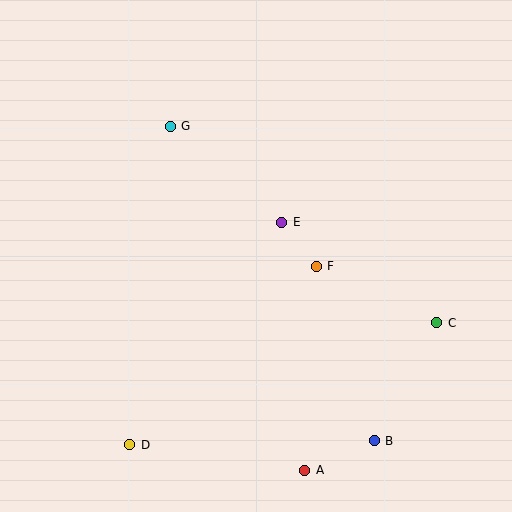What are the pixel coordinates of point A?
Point A is at (305, 470).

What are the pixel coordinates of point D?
Point D is at (130, 445).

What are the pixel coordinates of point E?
Point E is at (282, 222).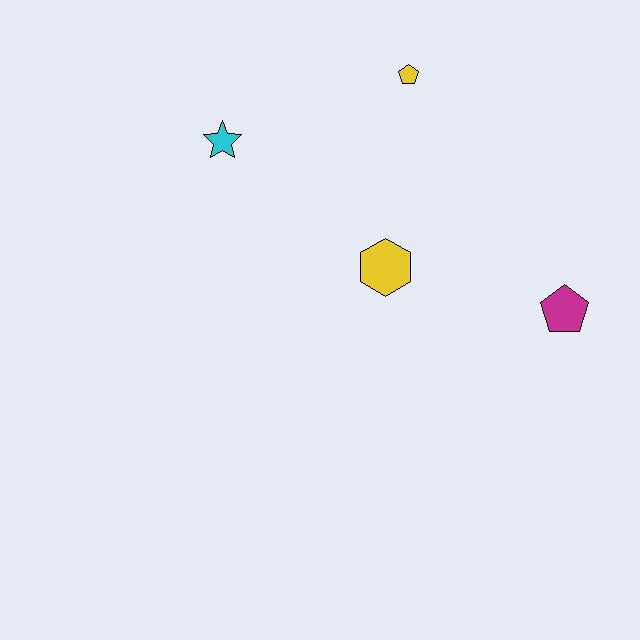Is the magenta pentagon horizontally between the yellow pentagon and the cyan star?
No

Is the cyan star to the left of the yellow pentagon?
Yes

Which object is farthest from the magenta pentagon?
The cyan star is farthest from the magenta pentagon.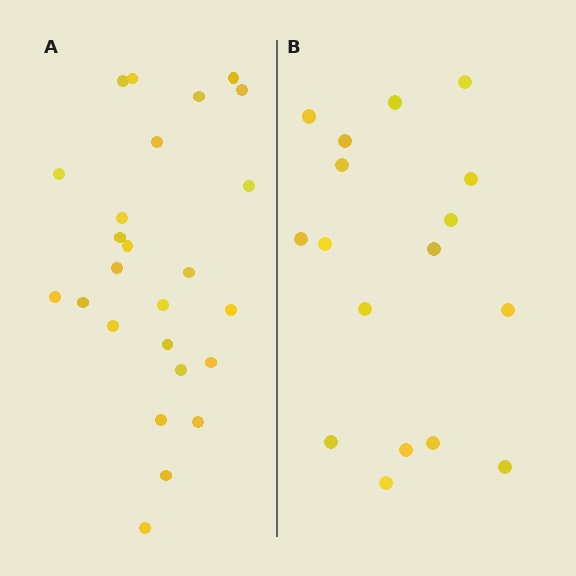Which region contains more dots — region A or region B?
Region A (the left region) has more dots.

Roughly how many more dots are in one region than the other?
Region A has roughly 8 or so more dots than region B.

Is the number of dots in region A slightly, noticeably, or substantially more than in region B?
Region A has substantially more. The ratio is roughly 1.5 to 1.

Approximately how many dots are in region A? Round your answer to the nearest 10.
About 20 dots. (The exact count is 25, which rounds to 20.)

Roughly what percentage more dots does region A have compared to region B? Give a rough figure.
About 45% more.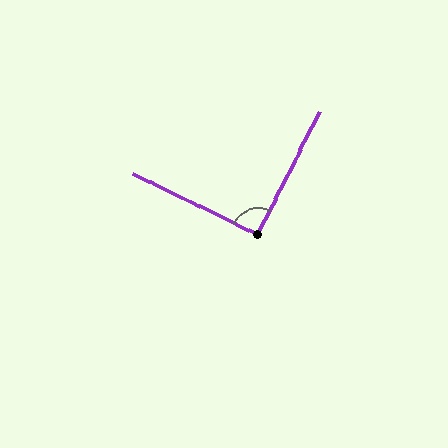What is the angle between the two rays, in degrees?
Approximately 91 degrees.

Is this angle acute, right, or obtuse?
It is approximately a right angle.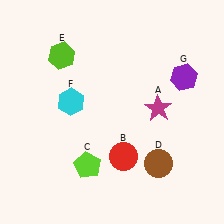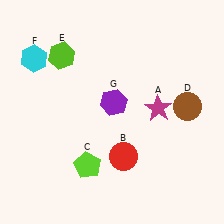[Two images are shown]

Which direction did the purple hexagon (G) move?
The purple hexagon (G) moved left.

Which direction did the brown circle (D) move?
The brown circle (D) moved up.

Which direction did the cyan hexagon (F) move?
The cyan hexagon (F) moved up.